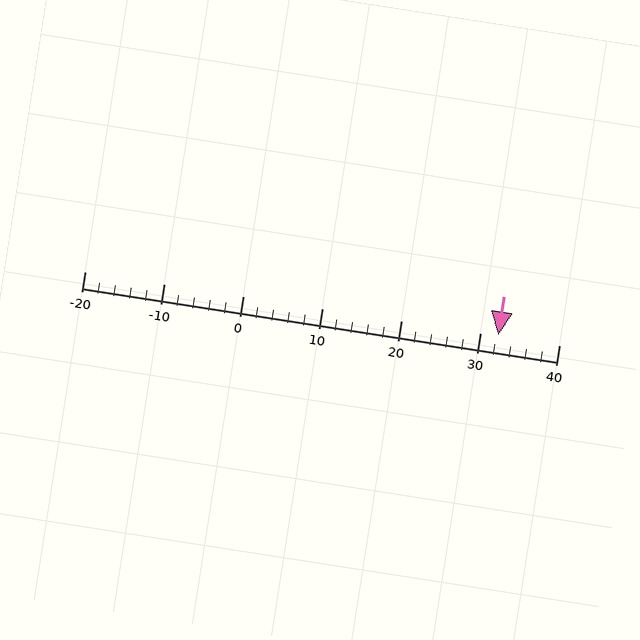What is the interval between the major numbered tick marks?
The major tick marks are spaced 10 units apart.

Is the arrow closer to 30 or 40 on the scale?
The arrow is closer to 30.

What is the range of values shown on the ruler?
The ruler shows values from -20 to 40.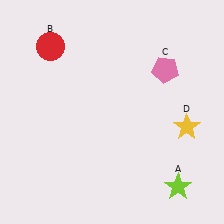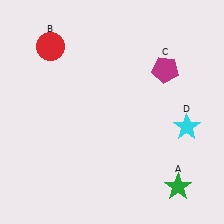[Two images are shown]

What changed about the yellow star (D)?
In Image 1, D is yellow. In Image 2, it changed to cyan.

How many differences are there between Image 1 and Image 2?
There are 3 differences between the two images.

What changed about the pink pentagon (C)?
In Image 1, C is pink. In Image 2, it changed to magenta.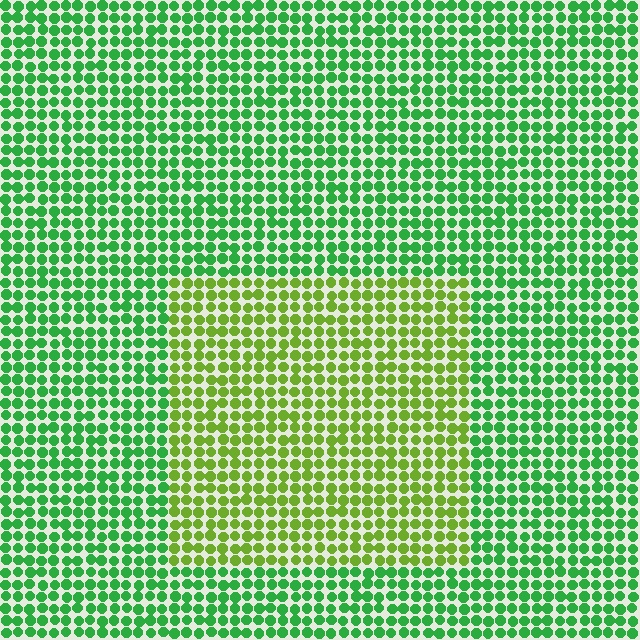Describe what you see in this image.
The image is filled with small green elements in a uniform arrangement. A rectangle-shaped region is visible where the elements are tinted to a slightly different hue, forming a subtle color boundary.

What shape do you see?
I see a rectangle.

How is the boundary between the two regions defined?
The boundary is defined purely by a slight shift in hue (about 40 degrees). Spacing, size, and orientation are identical on both sides.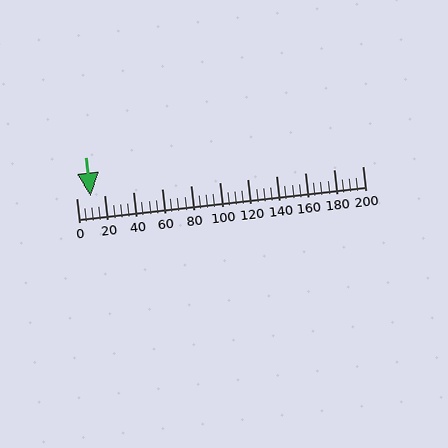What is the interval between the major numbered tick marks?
The major tick marks are spaced 20 units apart.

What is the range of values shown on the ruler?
The ruler shows values from 0 to 200.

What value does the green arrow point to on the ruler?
The green arrow points to approximately 10.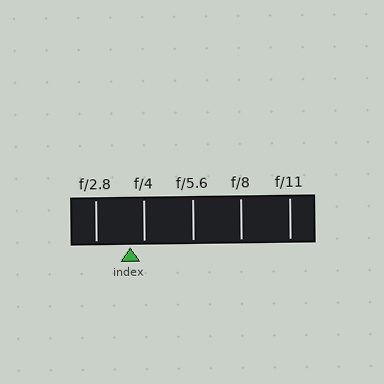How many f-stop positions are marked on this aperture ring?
There are 5 f-stop positions marked.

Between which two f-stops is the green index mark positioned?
The index mark is between f/2.8 and f/4.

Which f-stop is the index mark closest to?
The index mark is closest to f/4.